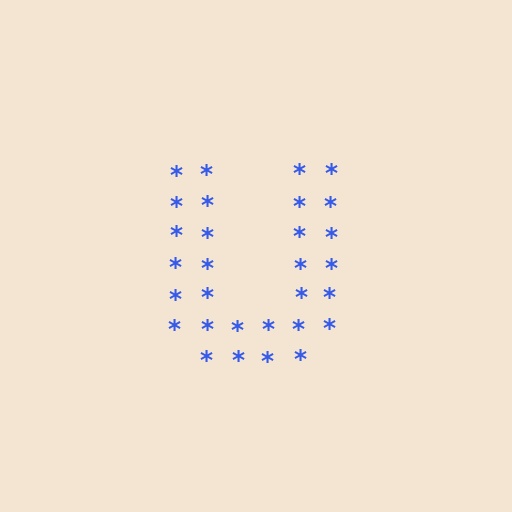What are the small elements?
The small elements are asterisks.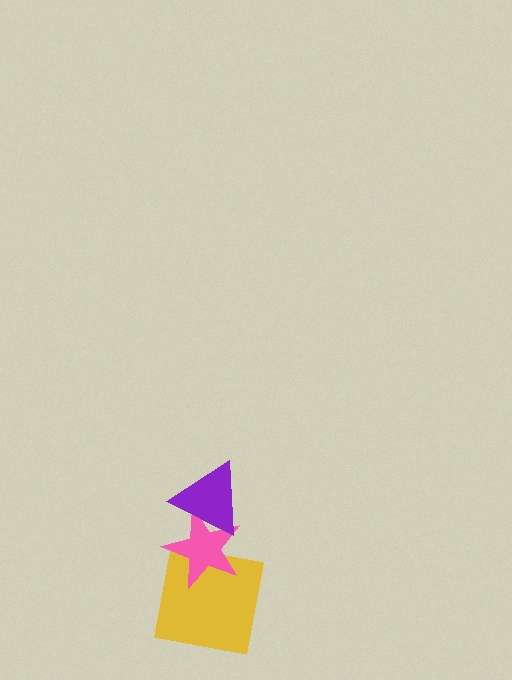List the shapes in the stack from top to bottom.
From top to bottom: the purple triangle, the pink star, the yellow square.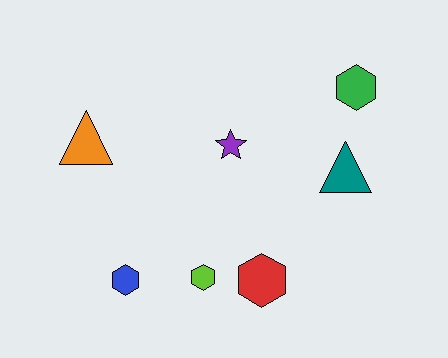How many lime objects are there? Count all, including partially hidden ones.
There is 1 lime object.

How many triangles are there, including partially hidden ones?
There are 2 triangles.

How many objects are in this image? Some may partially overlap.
There are 7 objects.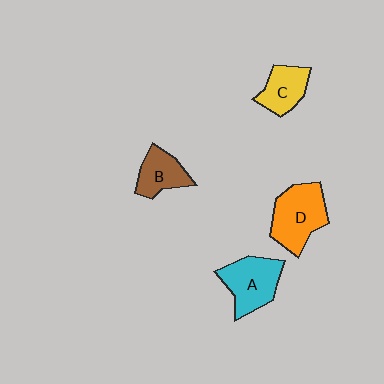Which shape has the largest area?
Shape D (orange).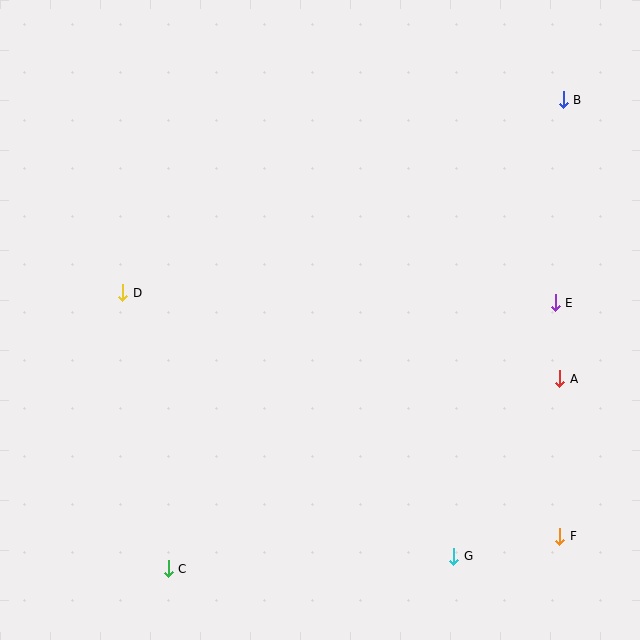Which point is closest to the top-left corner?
Point D is closest to the top-left corner.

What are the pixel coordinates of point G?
Point G is at (454, 556).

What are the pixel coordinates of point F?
Point F is at (560, 536).